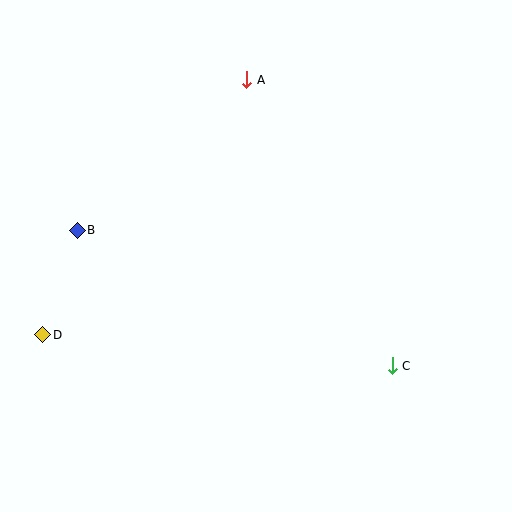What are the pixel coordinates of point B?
Point B is at (77, 230).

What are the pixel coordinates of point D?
Point D is at (43, 335).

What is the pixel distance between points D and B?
The distance between D and B is 110 pixels.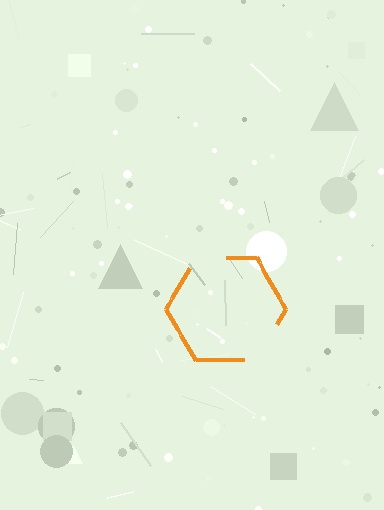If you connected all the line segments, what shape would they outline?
They would outline a hexagon.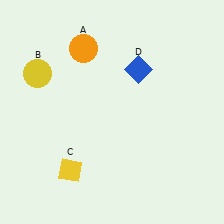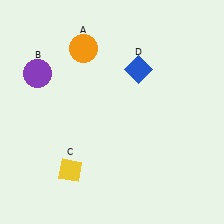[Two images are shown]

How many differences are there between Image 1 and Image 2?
There is 1 difference between the two images.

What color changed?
The circle (B) changed from yellow in Image 1 to purple in Image 2.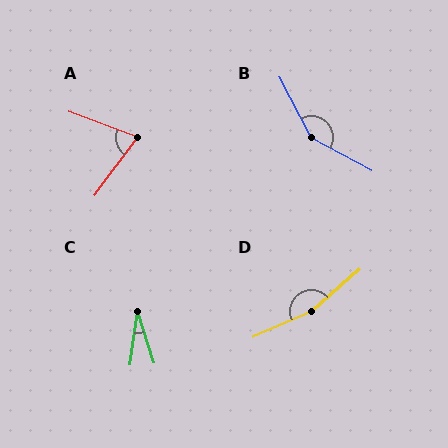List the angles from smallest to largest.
C (25°), A (73°), B (146°), D (162°).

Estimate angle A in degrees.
Approximately 73 degrees.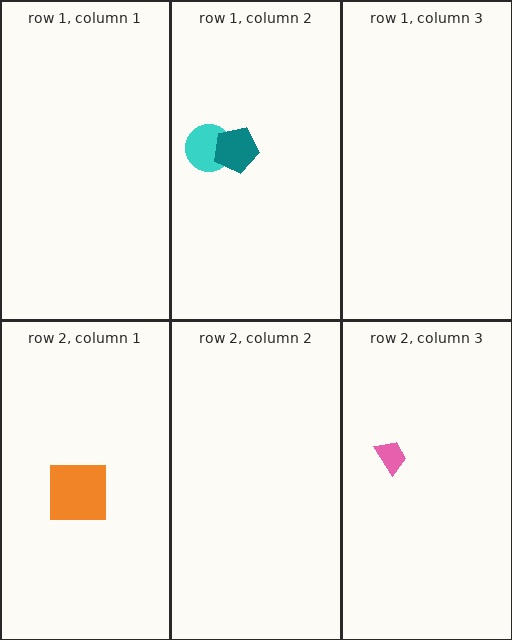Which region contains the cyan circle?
The row 1, column 2 region.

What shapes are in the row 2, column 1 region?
The orange square.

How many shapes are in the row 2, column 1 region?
1.